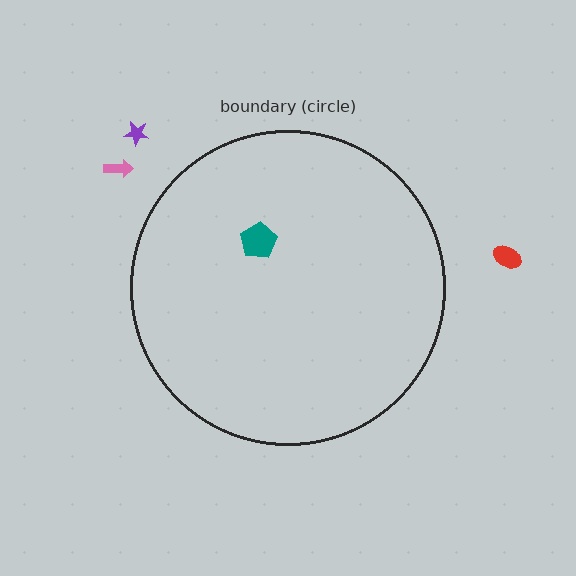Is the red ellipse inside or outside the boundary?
Outside.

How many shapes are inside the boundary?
1 inside, 3 outside.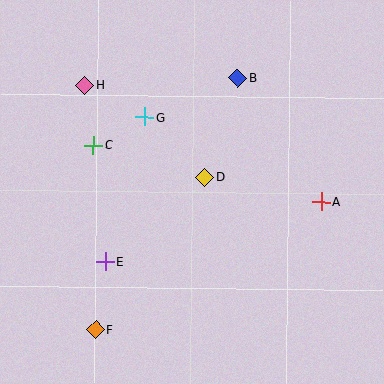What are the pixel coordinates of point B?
Point B is at (238, 78).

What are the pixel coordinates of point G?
Point G is at (145, 117).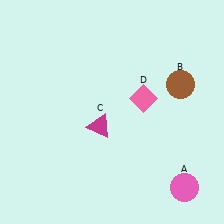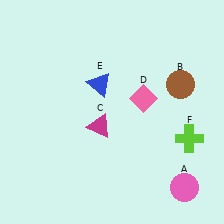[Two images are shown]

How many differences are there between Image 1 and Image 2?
There are 2 differences between the two images.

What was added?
A blue triangle (E), a lime cross (F) were added in Image 2.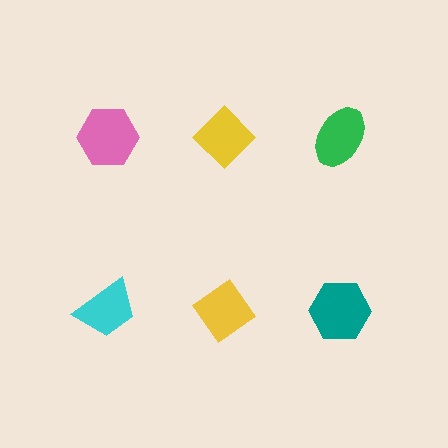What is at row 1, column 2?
A yellow diamond.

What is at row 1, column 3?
A green ellipse.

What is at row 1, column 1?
A pink hexagon.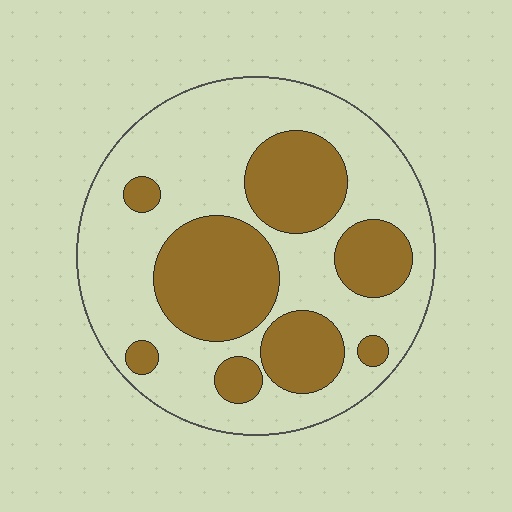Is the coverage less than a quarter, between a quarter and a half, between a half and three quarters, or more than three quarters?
Between a quarter and a half.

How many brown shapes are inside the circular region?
8.